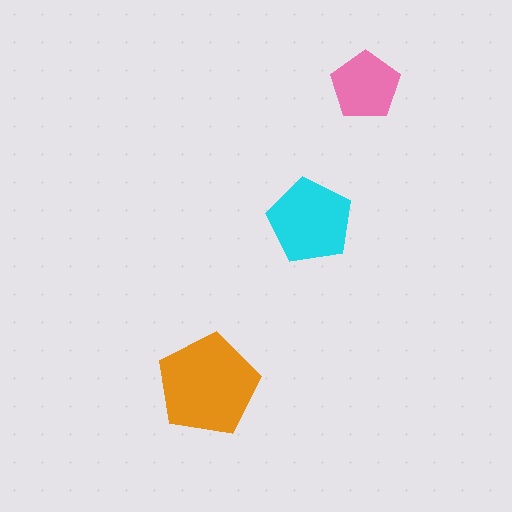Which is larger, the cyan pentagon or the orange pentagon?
The orange one.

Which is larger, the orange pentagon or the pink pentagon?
The orange one.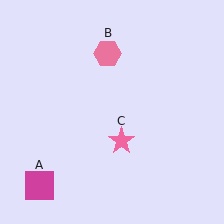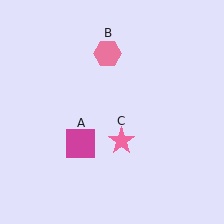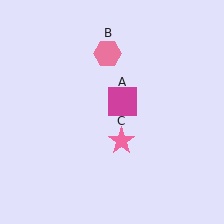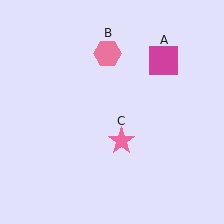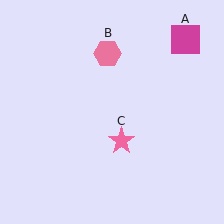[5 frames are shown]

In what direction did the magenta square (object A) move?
The magenta square (object A) moved up and to the right.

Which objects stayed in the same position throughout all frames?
Pink hexagon (object B) and pink star (object C) remained stationary.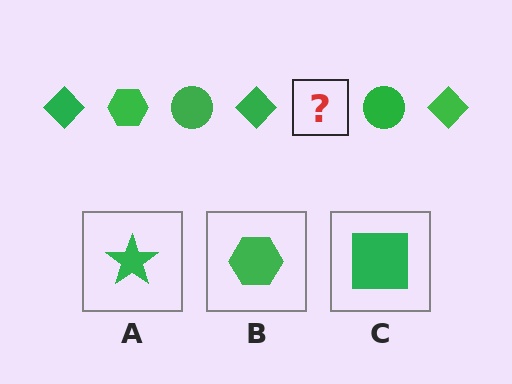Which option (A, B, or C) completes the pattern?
B.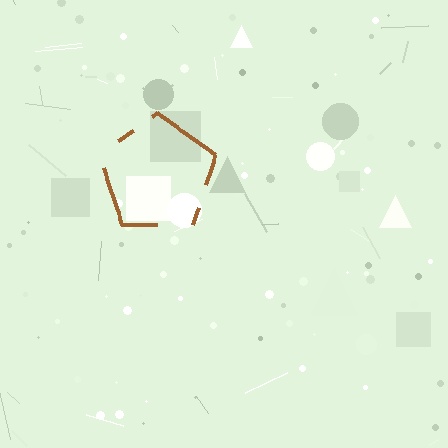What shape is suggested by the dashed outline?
The dashed outline suggests a pentagon.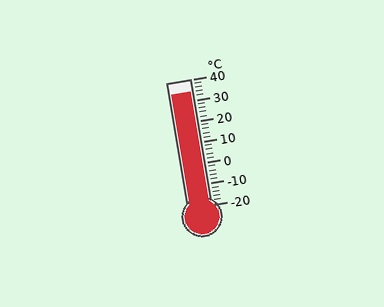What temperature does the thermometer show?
The thermometer shows approximately 34°C.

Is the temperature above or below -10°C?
The temperature is above -10°C.